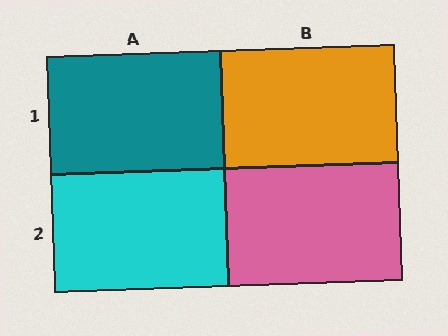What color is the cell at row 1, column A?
Teal.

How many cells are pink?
1 cell is pink.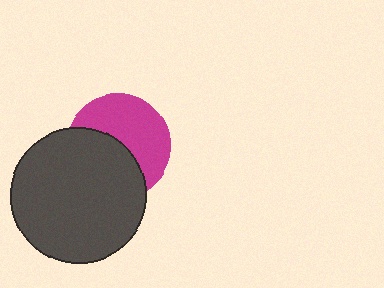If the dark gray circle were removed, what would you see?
You would see the complete magenta circle.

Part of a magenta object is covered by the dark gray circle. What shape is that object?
It is a circle.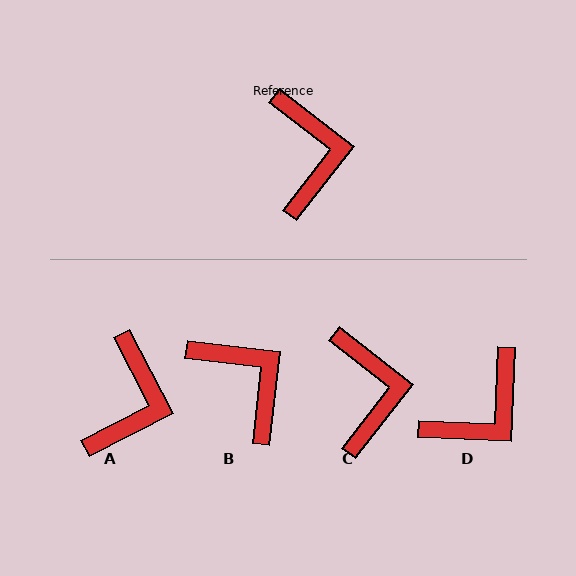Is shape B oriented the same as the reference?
No, it is off by about 31 degrees.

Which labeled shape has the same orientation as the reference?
C.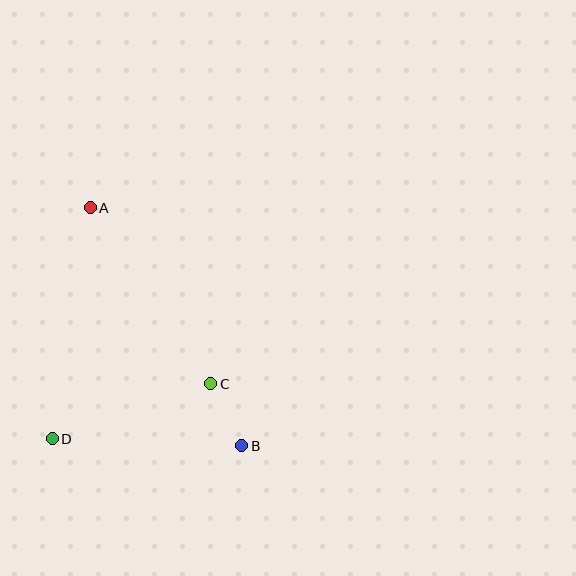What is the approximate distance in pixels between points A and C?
The distance between A and C is approximately 213 pixels.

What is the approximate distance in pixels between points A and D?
The distance between A and D is approximately 234 pixels.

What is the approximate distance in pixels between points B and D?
The distance between B and D is approximately 189 pixels.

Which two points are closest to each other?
Points B and C are closest to each other.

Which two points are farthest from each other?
Points A and B are farthest from each other.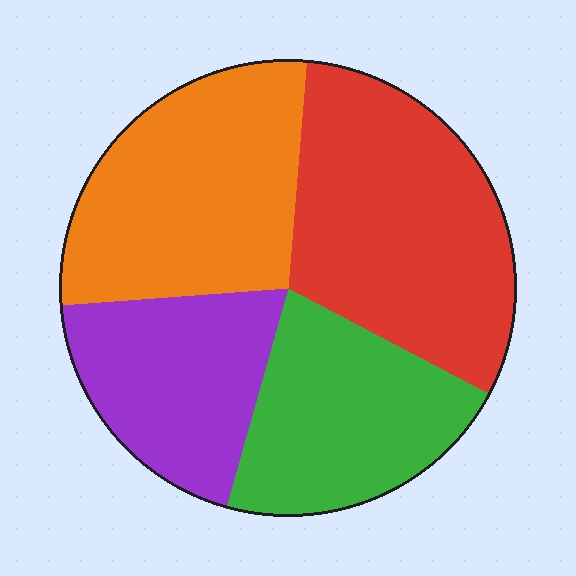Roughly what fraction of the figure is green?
Green covers around 20% of the figure.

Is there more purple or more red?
Red.